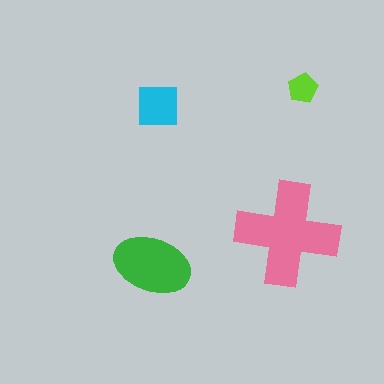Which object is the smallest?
The lime pentagon.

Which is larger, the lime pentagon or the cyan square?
The cyan square.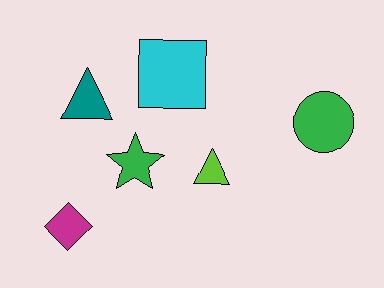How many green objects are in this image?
There are 2 green objects.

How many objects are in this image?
There are 6 objects.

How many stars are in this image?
There is 1 star.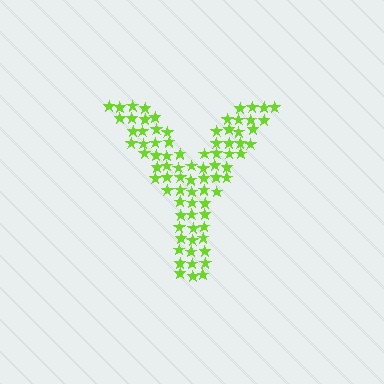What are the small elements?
The small elements are stars.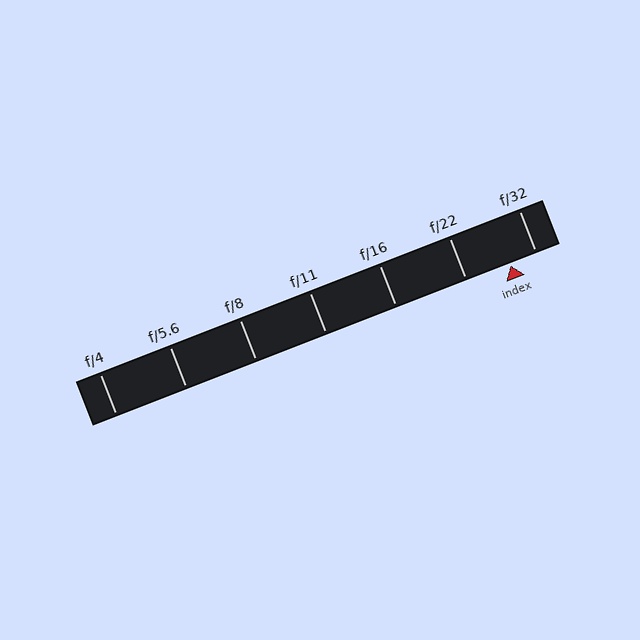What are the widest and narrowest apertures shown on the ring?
The widest aperture shown is f/4 and the narrowest is f/32.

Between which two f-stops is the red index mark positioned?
The index mark is between f/22 and f/32.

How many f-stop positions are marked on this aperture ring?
There are 7 f-stop positions marked.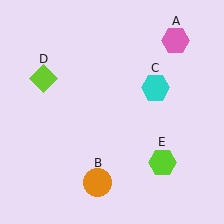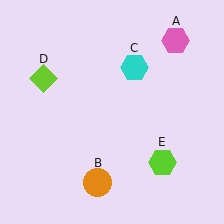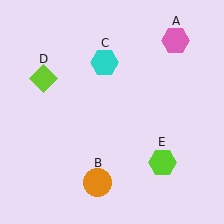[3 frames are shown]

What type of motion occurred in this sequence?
The cyan hexagon (object C) rotated counterclockwise around the center of the scene.